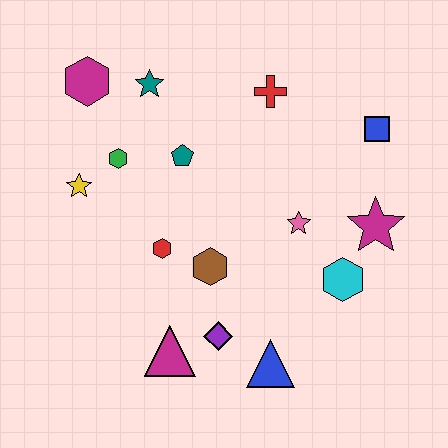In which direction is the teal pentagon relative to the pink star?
The teal pentagon is to the left of the pink star.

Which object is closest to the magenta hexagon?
The teal star is closest to the magenta hexagon.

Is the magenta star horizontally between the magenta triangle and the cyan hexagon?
No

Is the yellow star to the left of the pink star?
Yes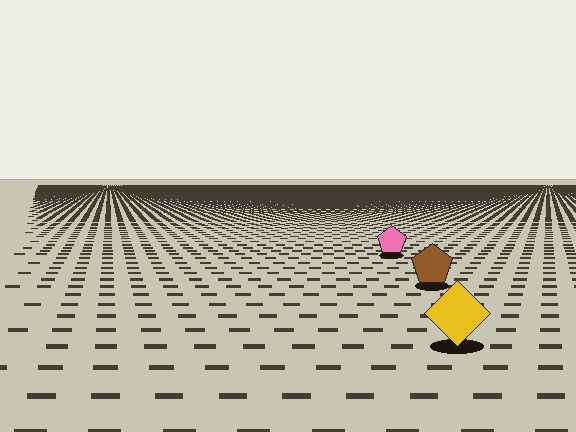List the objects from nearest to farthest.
From nearest to farthest: the yellow diamond, the brown pentagon, the pink pentagon.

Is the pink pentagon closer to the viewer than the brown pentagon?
No. The brown pentagon is closer — you can tell from the texture gradient: the ground texture is coarser near it.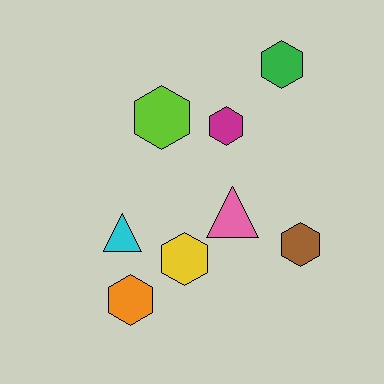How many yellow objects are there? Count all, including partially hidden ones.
There is 1 yellow object.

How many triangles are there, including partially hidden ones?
There are 2 triangles.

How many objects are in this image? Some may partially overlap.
There are 8 objects.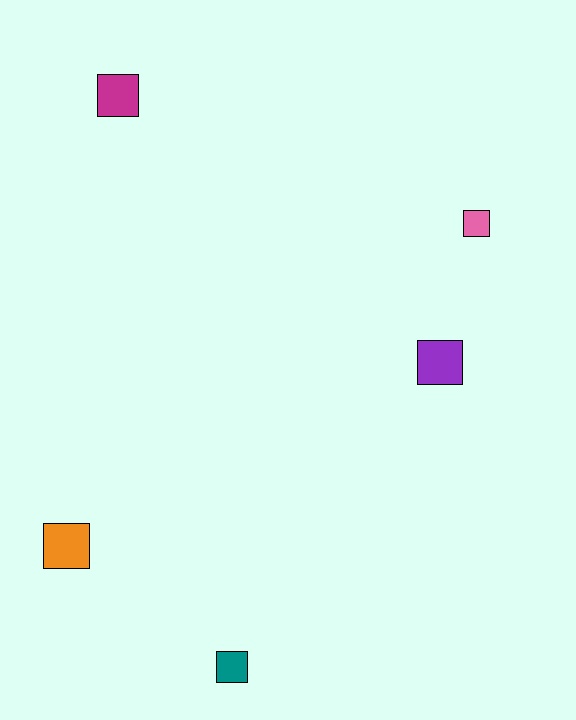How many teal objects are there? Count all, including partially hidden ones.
There is 1 teal object.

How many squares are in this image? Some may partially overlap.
There are 5 squares.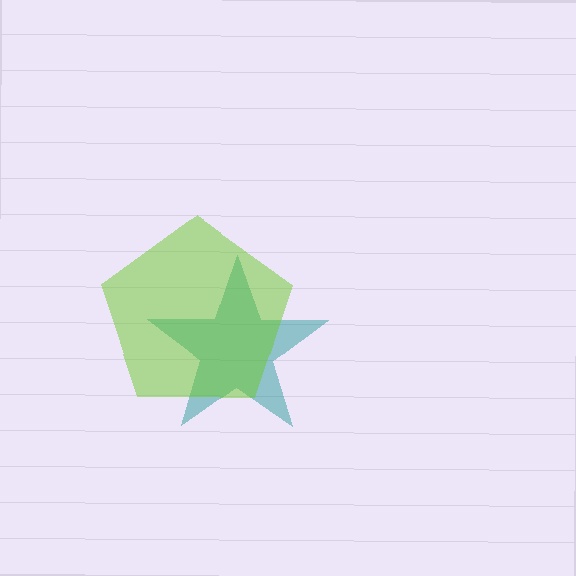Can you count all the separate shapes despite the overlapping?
Yes, there are 2 separate shapes.